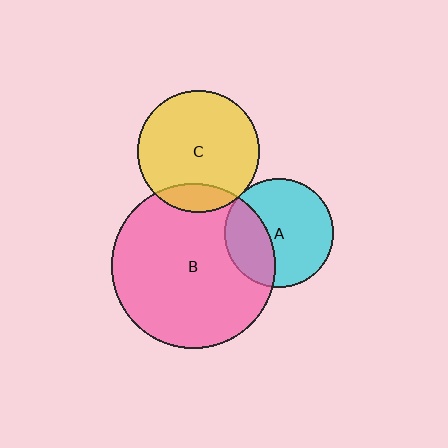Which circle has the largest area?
Circle B (pink).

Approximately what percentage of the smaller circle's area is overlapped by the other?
Approximately 15%.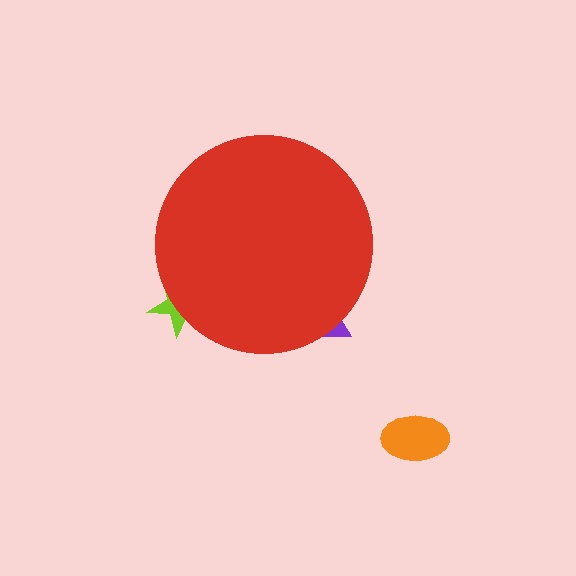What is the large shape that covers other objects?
A red circle.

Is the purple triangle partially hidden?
Yes, the purple triangle is partially hidden behind the red circle.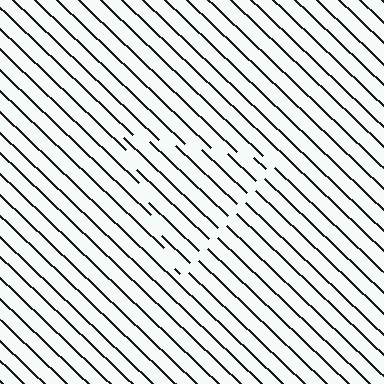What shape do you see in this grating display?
An illusory triangle. The interior of the shape contains the same grating, shifted by half a period — the contour is defined by the phase discontinuity where line-ends from the inner and outer gratings abut.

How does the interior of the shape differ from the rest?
The interior of the shape contains the same grating, shifted by half a period — the contour is defined by the phase discontinuity where line-ends from the inner and outer gratings abut.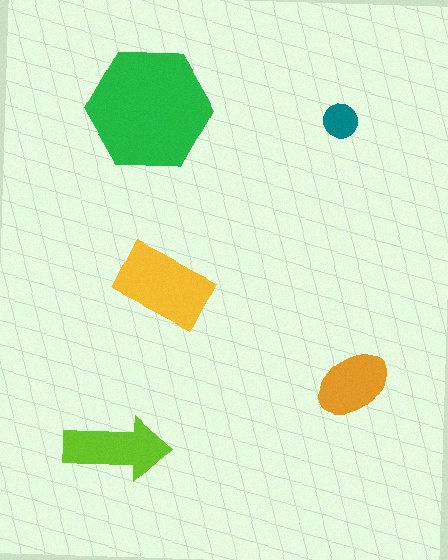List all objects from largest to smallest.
The green hexagon, the yellow rectangle, the lime arrow, the orange ellipse, the teal circle.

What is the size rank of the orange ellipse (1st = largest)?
4th.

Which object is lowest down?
The lime arrow is bottommost.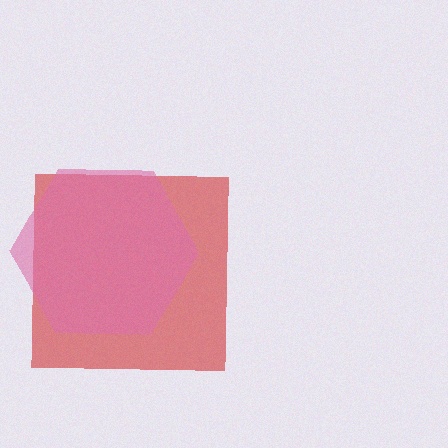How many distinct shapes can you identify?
There are 2 distinct shapes: a red square, a pink hexagon.